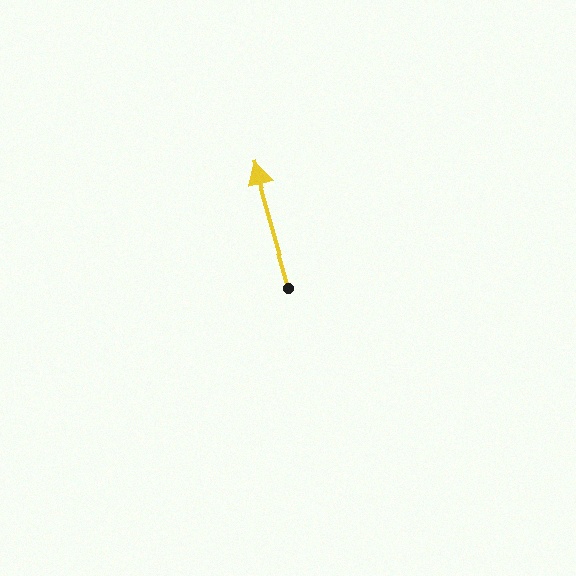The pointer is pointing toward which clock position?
Roughly 11 o'clock.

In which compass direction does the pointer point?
North.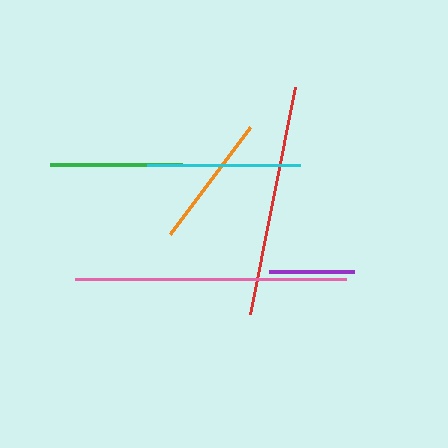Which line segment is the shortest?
The purple line is the shortest at approximately 84 pixels.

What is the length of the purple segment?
The purple segment is approximately 84 pixels long.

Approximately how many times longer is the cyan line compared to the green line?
The cyan line is approximately 1.2 times the length of the green line.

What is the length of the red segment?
The red segment is approximately 231 pixels long.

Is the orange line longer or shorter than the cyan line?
The cyan line is longer than the orange line.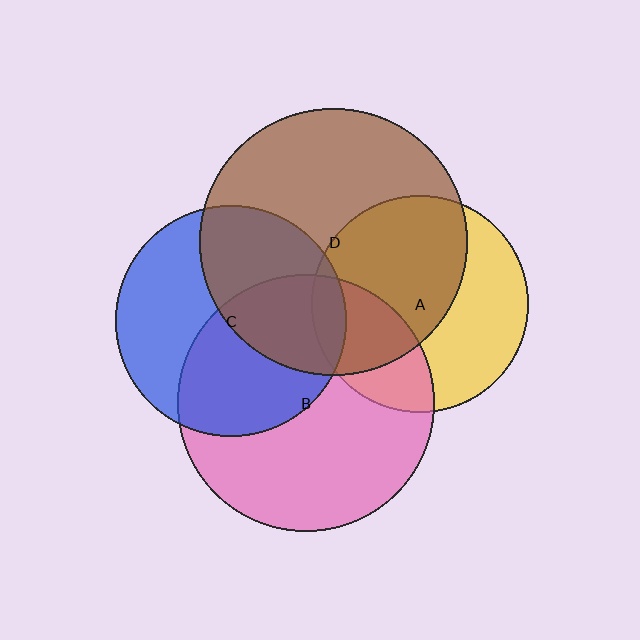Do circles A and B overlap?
Yes.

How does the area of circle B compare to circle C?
Approximately 1.2 times.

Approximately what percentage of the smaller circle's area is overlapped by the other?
Approximately 30%.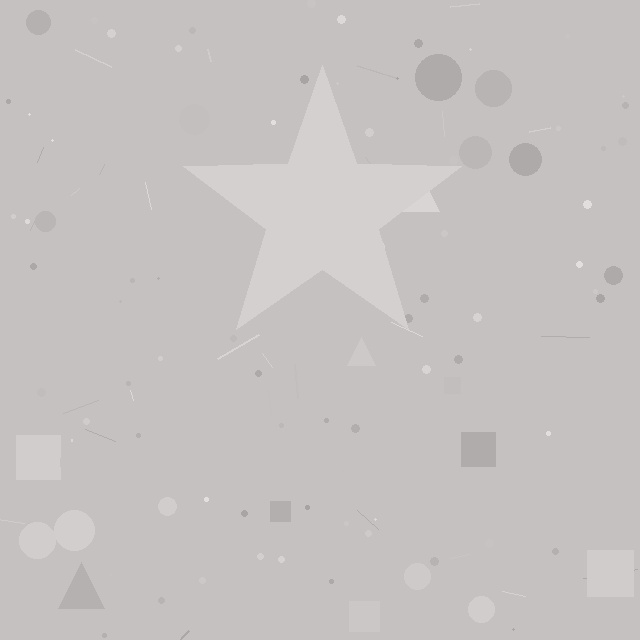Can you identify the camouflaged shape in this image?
The camouflaged shape is a star.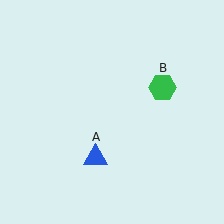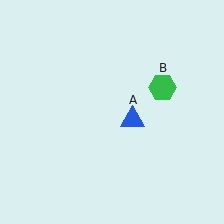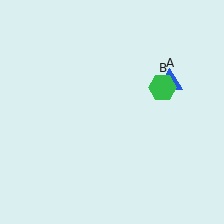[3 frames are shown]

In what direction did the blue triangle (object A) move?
The blue triangle (object A) moved up and to the right.